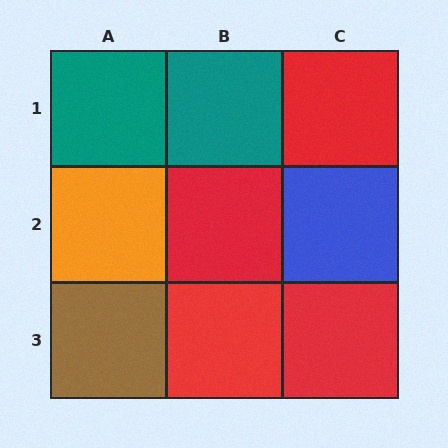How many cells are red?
4 cells are red.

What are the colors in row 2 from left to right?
Orange, red, blue.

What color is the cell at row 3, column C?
Red.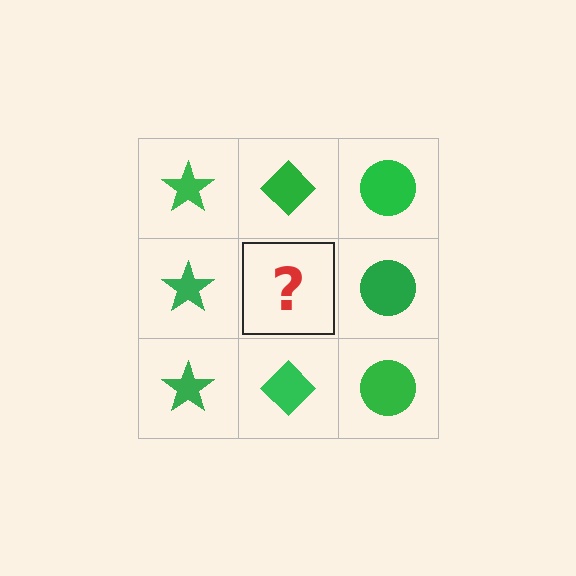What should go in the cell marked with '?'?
The missing cell should contain a green diamond.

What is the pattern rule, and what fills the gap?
The rule is that each column has a consistent shape. The gap should be filled with a green diamond.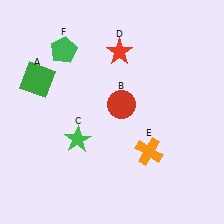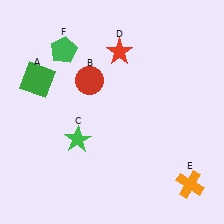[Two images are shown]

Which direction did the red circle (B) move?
The red circle (B) moved left.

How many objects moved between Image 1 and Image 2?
2 objects moved between the two images.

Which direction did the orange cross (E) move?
The orange cross (E) moved right.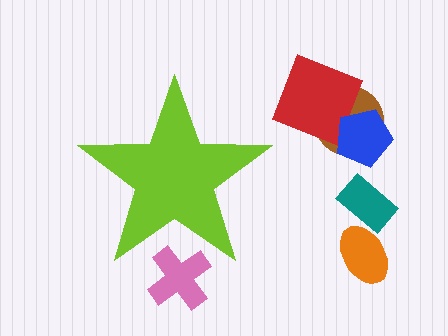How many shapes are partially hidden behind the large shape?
1 shape is partially hidden.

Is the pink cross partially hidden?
Yes, the pink cross is partially hidden behind the lime star.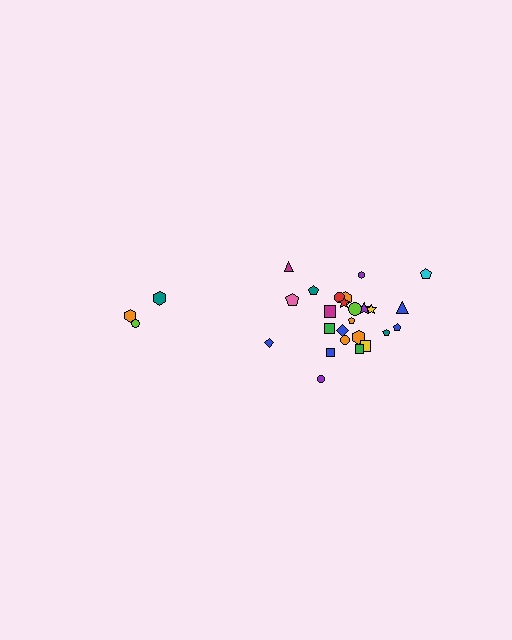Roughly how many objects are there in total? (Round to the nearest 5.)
Roughly 30 objects in total.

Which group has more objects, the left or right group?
The right group.